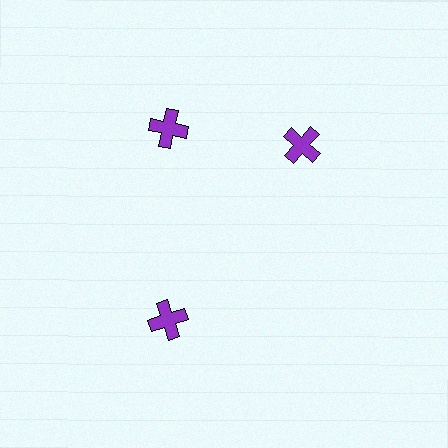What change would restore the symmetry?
The symmetry would be restored by rotating it back into even spacing with its neighbors so that all 3 crosses sit at equal angles and equal distance from the center.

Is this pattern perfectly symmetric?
No. The 3 purple crosses are arranged in a ring, but one element near the 3 o'clock position is rotated out of alignment along the ring, breaking the 3-fold rotational symmetry.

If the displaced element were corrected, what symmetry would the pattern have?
It would have 3-fold rotational symmetry — the pattern would map onto itself every 120 degrees.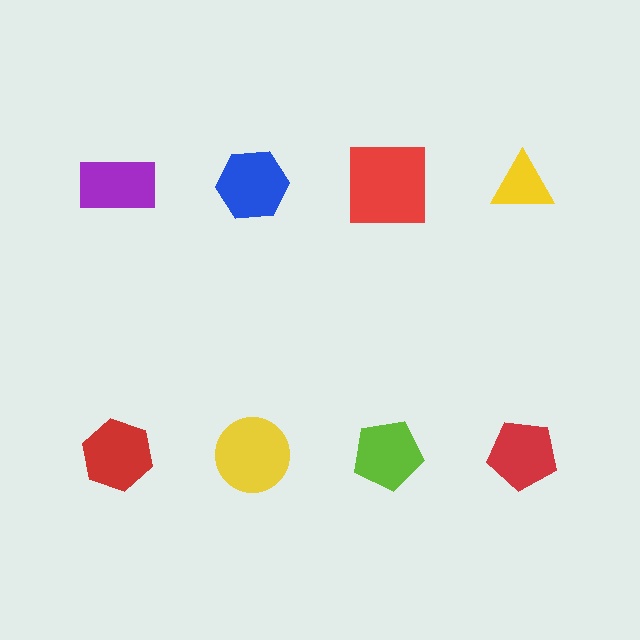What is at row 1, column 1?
A purple rectangle.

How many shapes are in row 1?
4 shapes.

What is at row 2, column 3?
A lime pentagon.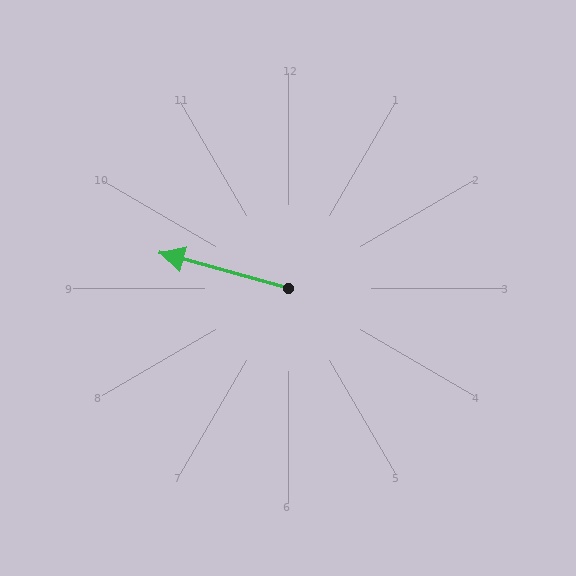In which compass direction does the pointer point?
West.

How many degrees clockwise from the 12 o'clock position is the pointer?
Approximately 285 degrees.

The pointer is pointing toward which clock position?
Roughly 10 o'clock.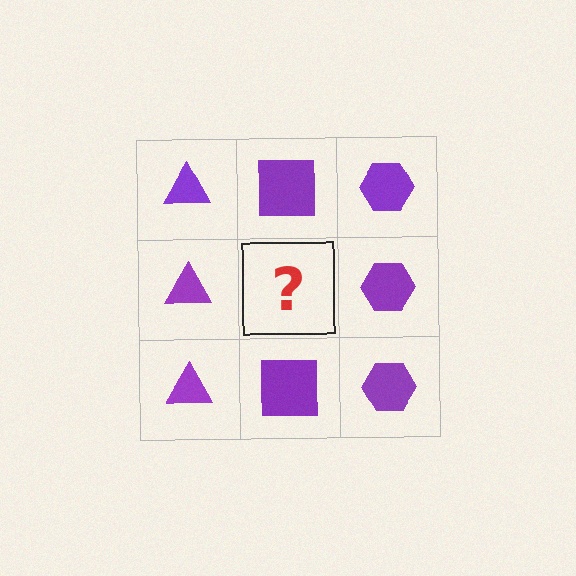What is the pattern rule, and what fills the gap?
The rule is that each column has a consistent shape. The gap should be filled with a purple square.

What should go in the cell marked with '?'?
The missing cell should contain a purple square.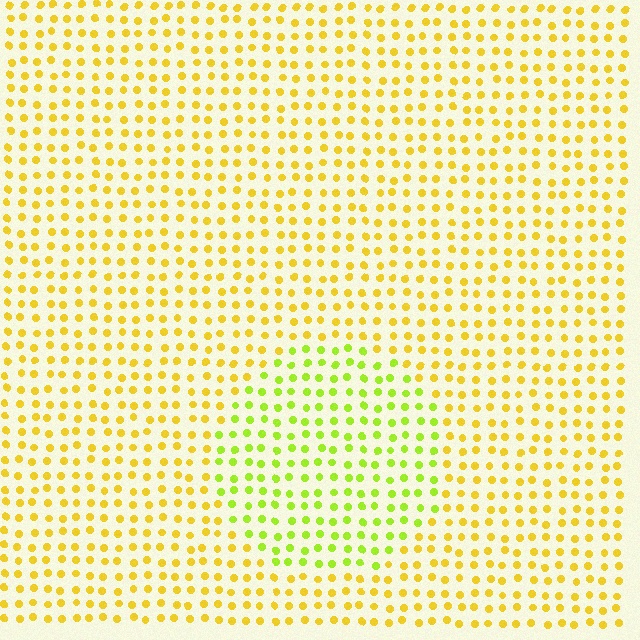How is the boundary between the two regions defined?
The boundary is defined purely by a slight shift in hue (about 35 degrees). Spacing, size, and orientation are identical on both sides.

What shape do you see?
I see a circle.